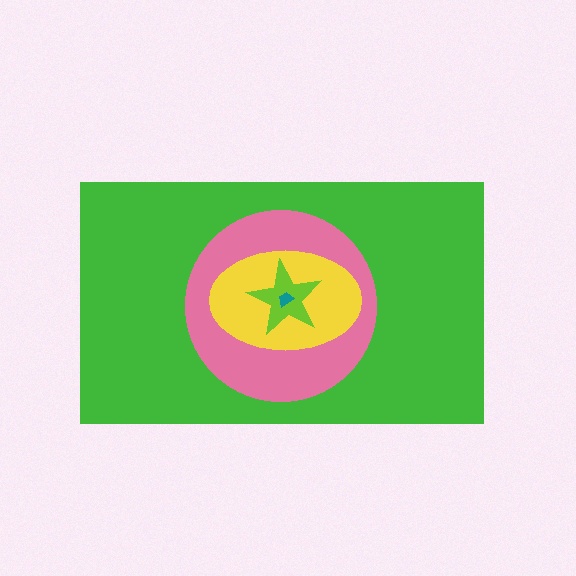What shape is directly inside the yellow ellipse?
The lime star.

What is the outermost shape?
The green rectangle.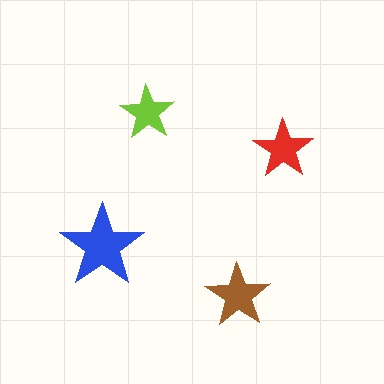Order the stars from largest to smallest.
the blue one, the brown one, the red one, the lime one.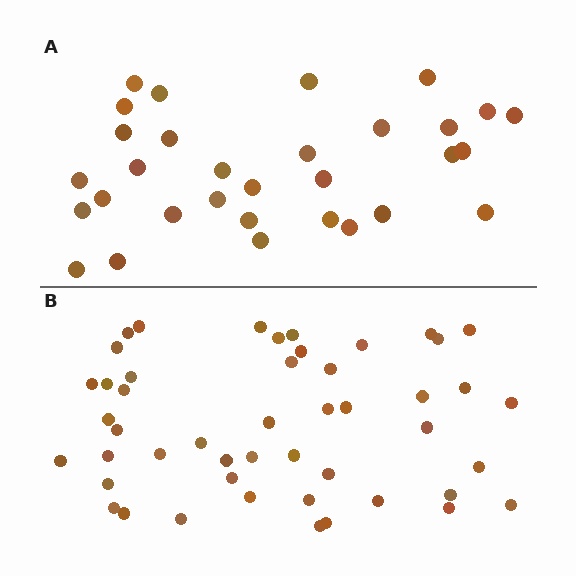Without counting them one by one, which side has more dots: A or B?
Region B (the bottom region) has more dots.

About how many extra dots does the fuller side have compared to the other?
Region B has approximately 15 more dots than region A.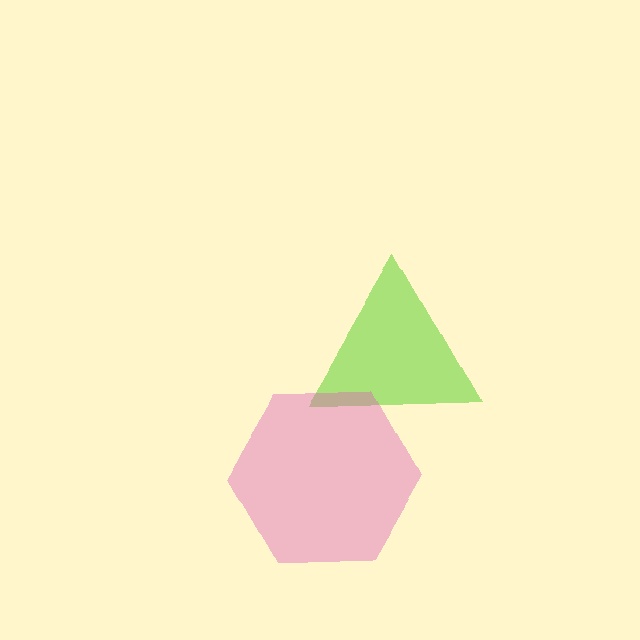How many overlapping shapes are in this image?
There are 2 overlapping shapes in the image.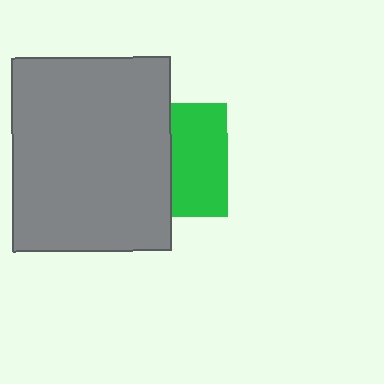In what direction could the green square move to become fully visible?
The green square could move right. That would shift it out from behind the gray rectangle entirely.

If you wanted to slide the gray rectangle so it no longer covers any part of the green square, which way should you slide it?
Slide it left — that is the most direct way to separate the two shapes.